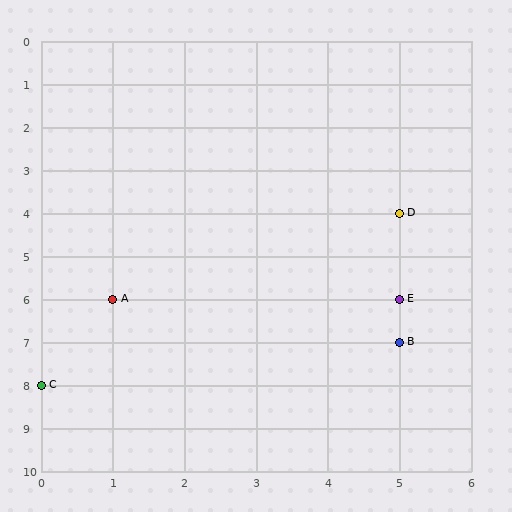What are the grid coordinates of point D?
Point D is at grid coordinates (5, 4).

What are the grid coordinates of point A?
Point A is at grid coordinates (1, 6).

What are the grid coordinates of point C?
Point C is at grid coordinates (0, 8).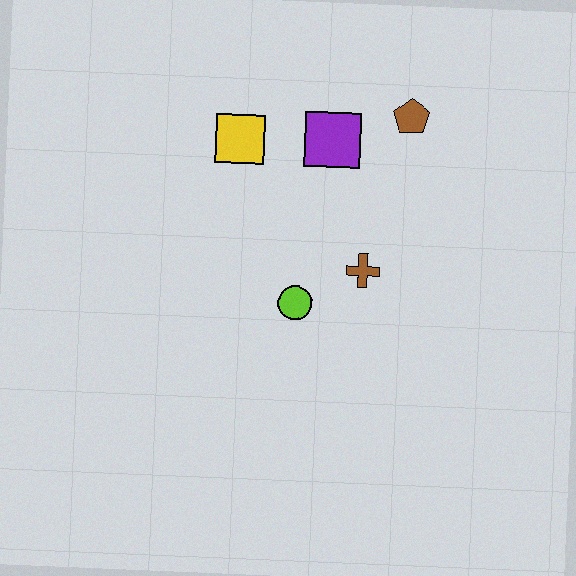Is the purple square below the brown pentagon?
Yes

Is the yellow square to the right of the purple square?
No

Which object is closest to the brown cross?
The lime circle is closest to the brown cross.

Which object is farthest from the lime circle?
The brown pentagon is farthest from the lime circle.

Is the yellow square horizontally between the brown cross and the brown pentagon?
No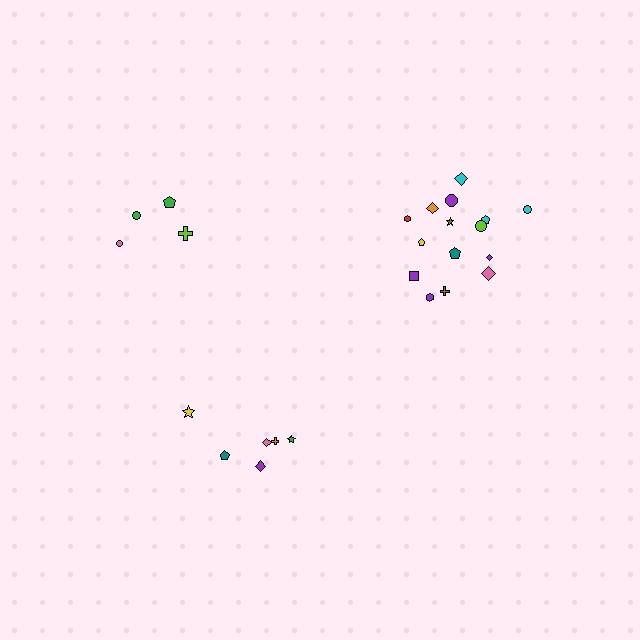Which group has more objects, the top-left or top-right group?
The top-right group.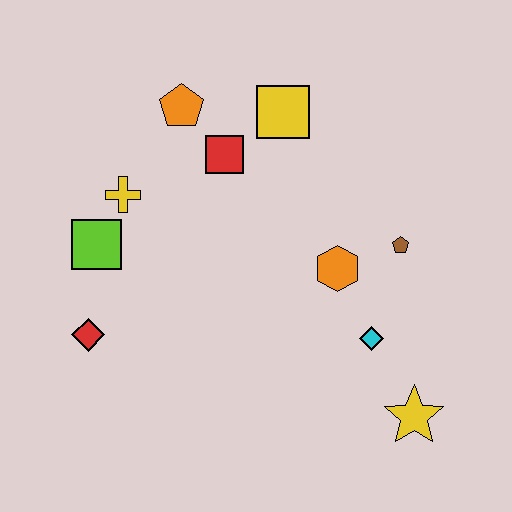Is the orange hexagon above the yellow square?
No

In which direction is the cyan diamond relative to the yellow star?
The cyan diamond is above the yellow star.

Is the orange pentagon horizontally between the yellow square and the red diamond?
Yes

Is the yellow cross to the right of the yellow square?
No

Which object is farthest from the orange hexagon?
The red diamond is farthest from the orange hexagon.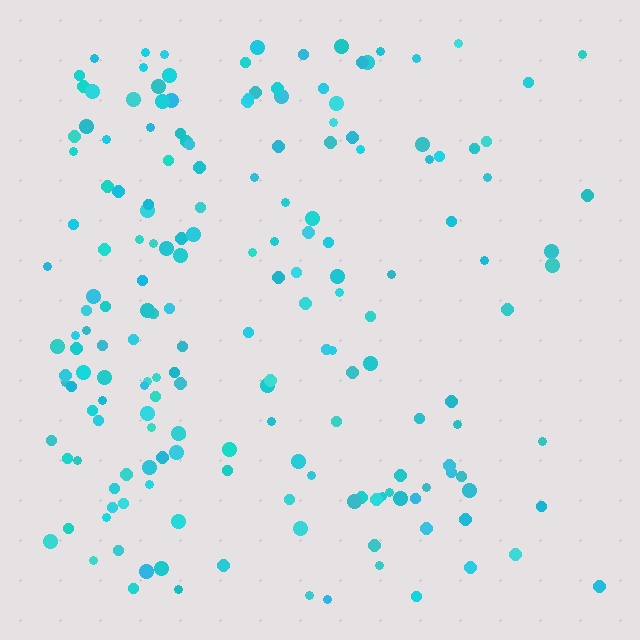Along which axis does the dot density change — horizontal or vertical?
Horizontal.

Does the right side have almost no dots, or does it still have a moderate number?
Still a moderate number, just noticeably fewer than the left.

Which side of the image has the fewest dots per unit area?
The right.